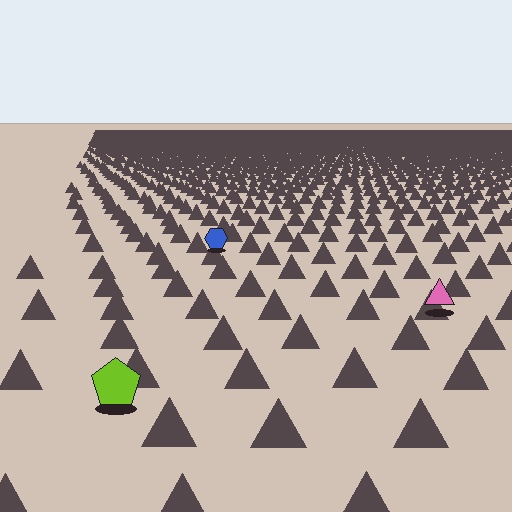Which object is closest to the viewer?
The lime pentagon is closest. The texture marks near it are larger and more spread out.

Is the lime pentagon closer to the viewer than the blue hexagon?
Yes. The lime pentagon is closer — you can tell from the texture gradient: the ground texture is coarser near it.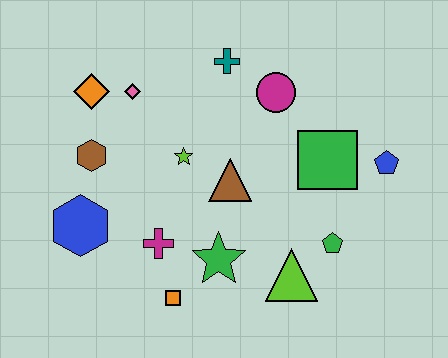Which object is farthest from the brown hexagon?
The blue pentagon is farthest from the brown hexagon.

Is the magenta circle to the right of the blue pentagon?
No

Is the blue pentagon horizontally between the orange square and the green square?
No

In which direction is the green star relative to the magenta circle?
The green star is below the magenta circle.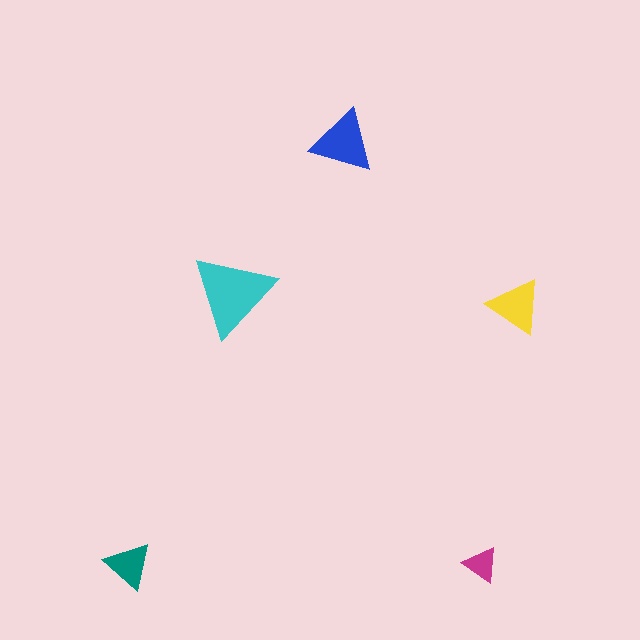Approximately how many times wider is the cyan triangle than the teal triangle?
About 2 times wider.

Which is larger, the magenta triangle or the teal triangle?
The teal one.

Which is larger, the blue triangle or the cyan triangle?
The cyan one.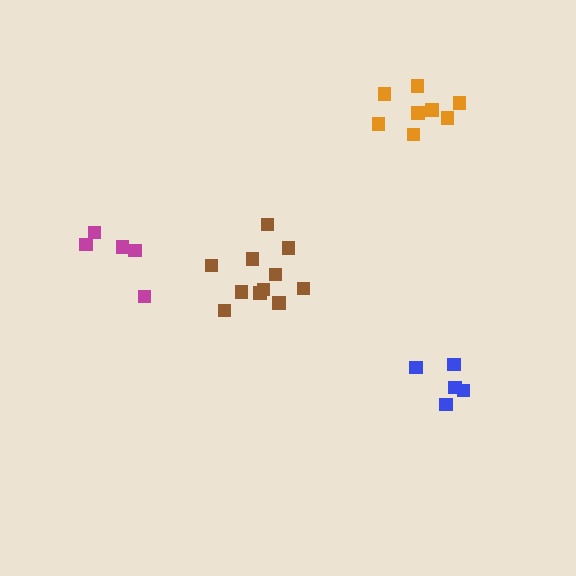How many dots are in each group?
Group 1: 5 dots, Group 2: 11 dots, Group 3: 8 dots, Group 4: 5 dots (29 total).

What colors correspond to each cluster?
The clusters are colored: blue, brown, orange, magenta.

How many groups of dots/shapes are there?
There are 4 groups.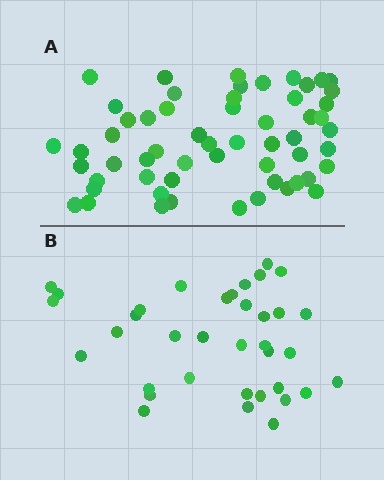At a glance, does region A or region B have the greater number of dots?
Region A (the top region) has more dots.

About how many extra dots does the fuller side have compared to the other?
Region A has approximately 20 more dots than region B.